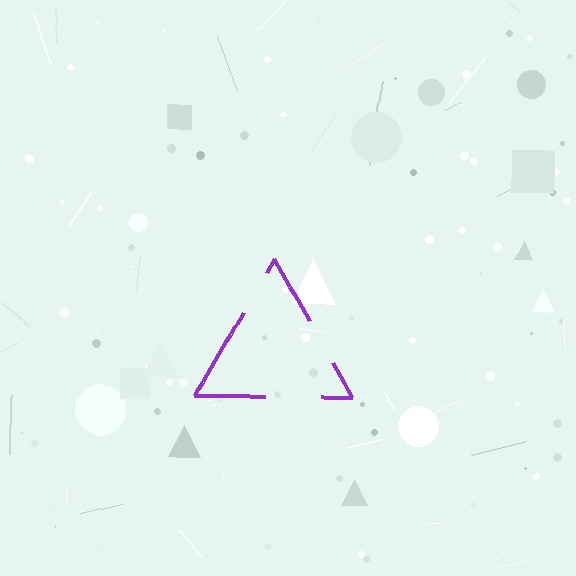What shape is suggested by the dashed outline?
The dashed outline suggests a triangle.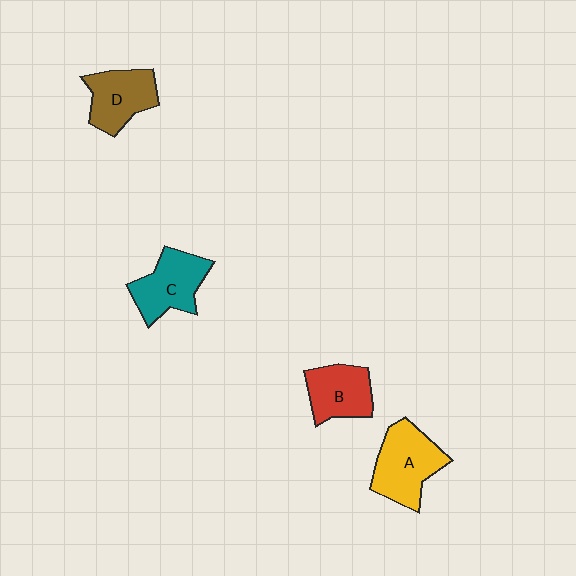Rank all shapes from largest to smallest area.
From largest to smallest: A (yellow), C (teal), D (brown), B (red).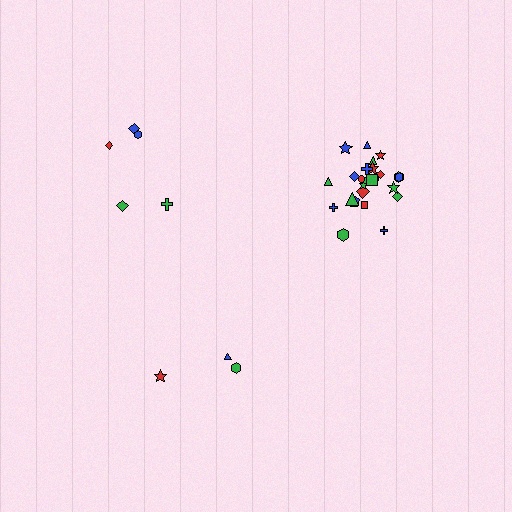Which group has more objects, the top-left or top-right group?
The top-right group.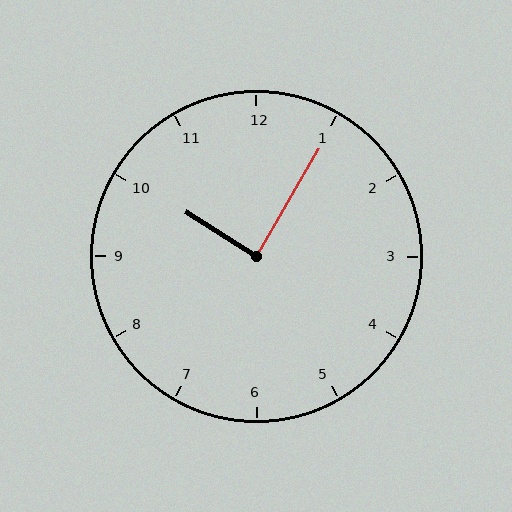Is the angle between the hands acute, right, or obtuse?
It is right.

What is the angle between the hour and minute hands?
Approximately 88 degrees.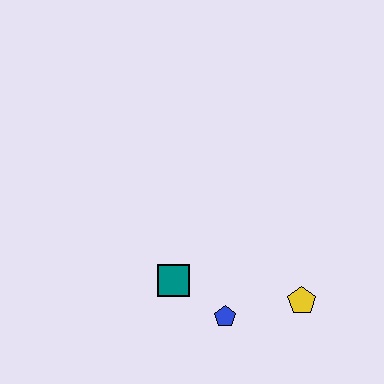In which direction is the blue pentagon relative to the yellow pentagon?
The blue pentagon is to the left of the yellow pentagon.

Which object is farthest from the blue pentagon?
The yellow pentagon is farthest from the blue pentagon.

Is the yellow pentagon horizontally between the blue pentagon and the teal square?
No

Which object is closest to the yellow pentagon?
The blue pentagon is closest to the yellow pentagon.